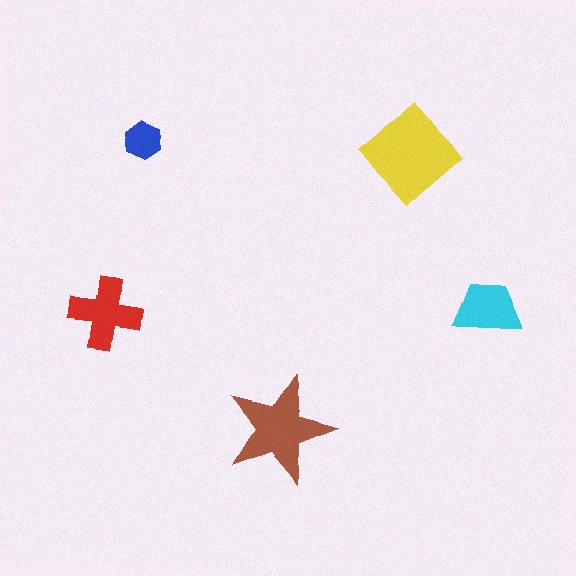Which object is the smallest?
The blue hexagon.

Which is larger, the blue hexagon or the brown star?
The brown star.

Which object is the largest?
The yellow diamond.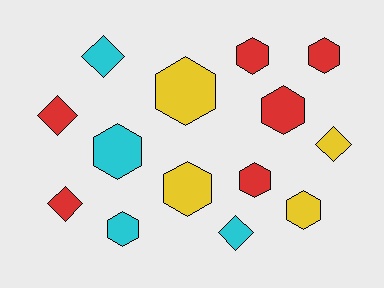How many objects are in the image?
There are 14 objects.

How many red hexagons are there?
There are 4 red hexagons.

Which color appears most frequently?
Red, with 6 objects.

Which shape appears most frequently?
Hexagon, with 9 objects.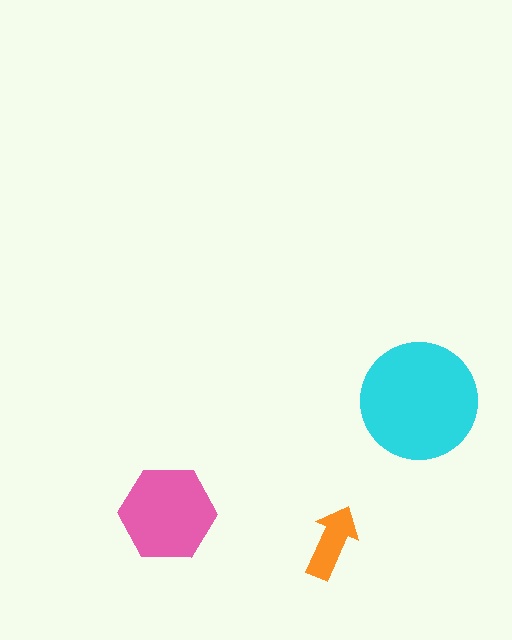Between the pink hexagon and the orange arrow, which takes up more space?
The pink hexagon.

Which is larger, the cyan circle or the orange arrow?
The cyan circle.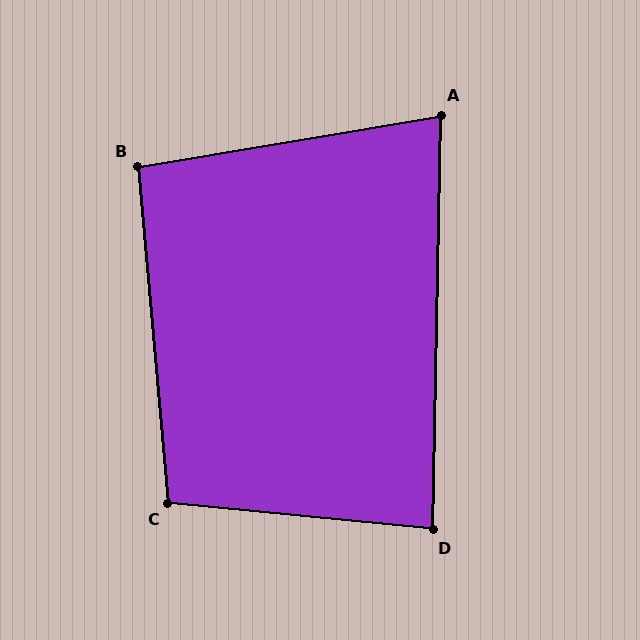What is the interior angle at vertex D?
Approximately 85 degrees (approximately right).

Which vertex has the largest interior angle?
C, at approximately 101 degrees.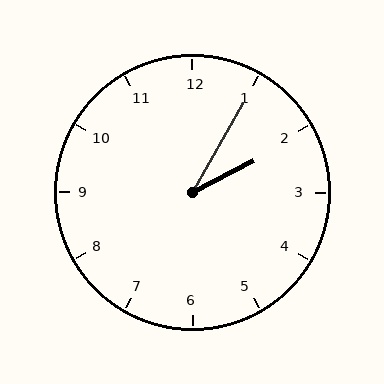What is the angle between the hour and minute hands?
Approximately 32 degrees.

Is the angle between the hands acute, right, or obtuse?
It is acute.